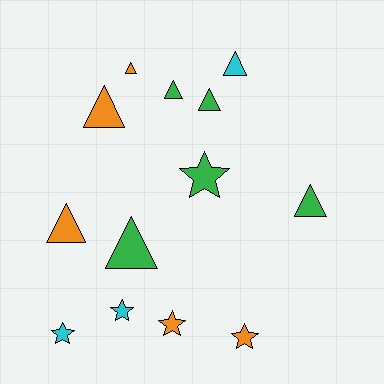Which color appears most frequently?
Green, with 5 objects.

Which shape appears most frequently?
Triangle, with 8 objects.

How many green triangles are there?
There are 4 green triangles.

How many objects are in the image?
There are 13 objects.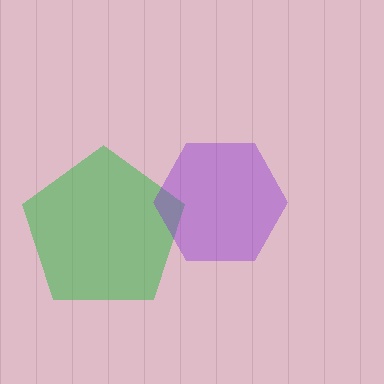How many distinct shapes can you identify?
There are 2 distinct shapes: a green pentagon, a purple hexagon.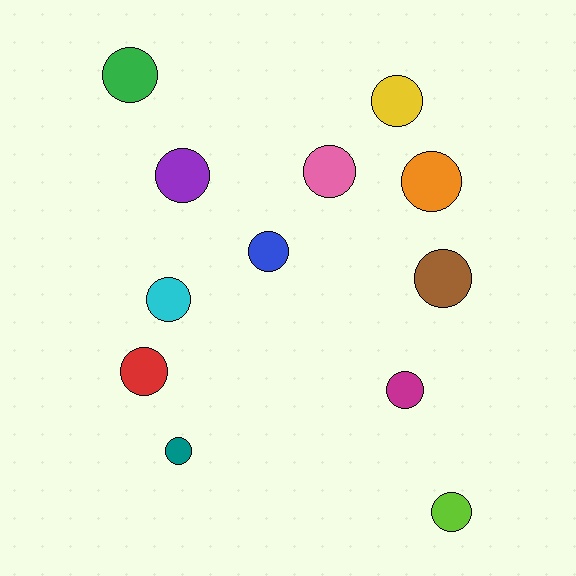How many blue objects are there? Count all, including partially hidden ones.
There is 1 blue object.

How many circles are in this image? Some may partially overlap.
There are 12 circles.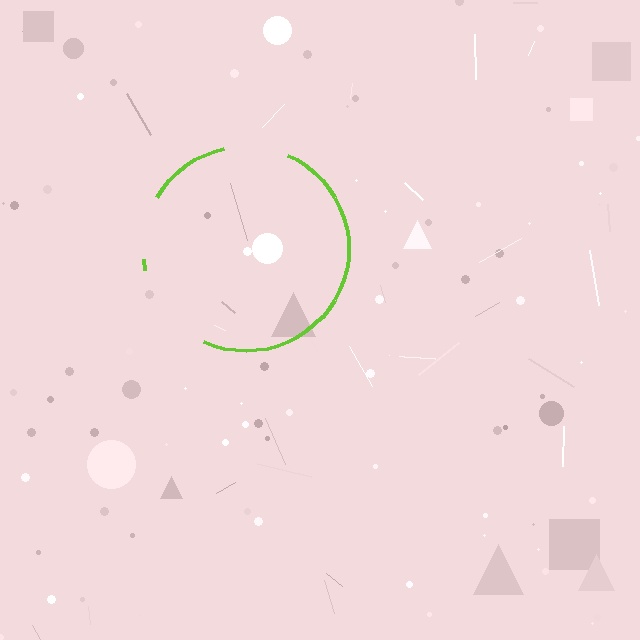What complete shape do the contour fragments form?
The contour fragments form a circle.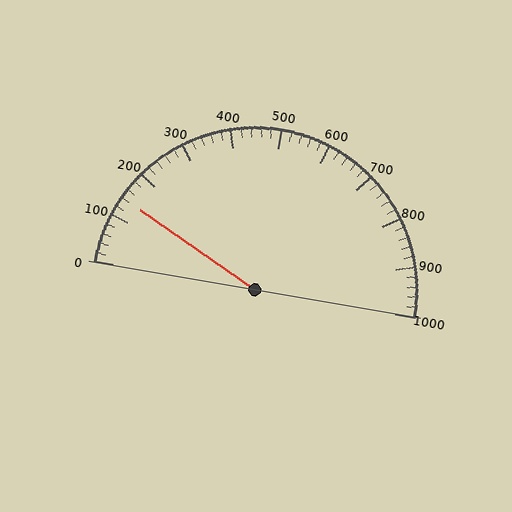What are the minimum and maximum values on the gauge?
The gauge ranges from 0 to 1000.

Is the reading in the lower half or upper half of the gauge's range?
The reading is in the lower half of the range (0 to 1000).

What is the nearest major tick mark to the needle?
The nearest major tick mark is 100.